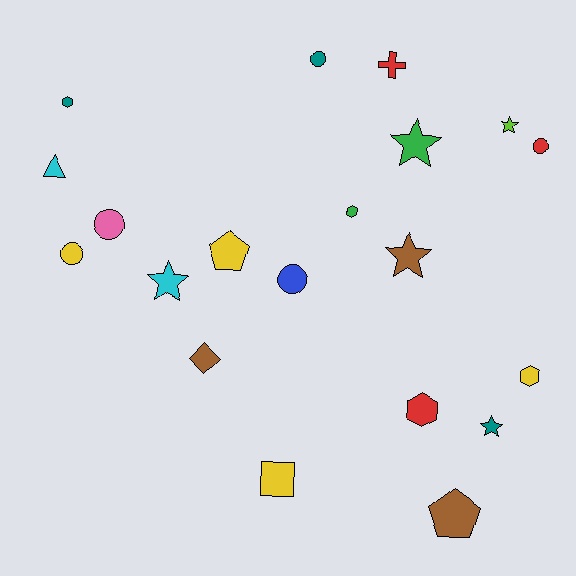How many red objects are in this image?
There are 3 red objects.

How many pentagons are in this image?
There are 2 pentagons.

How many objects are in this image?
There are 20 objects.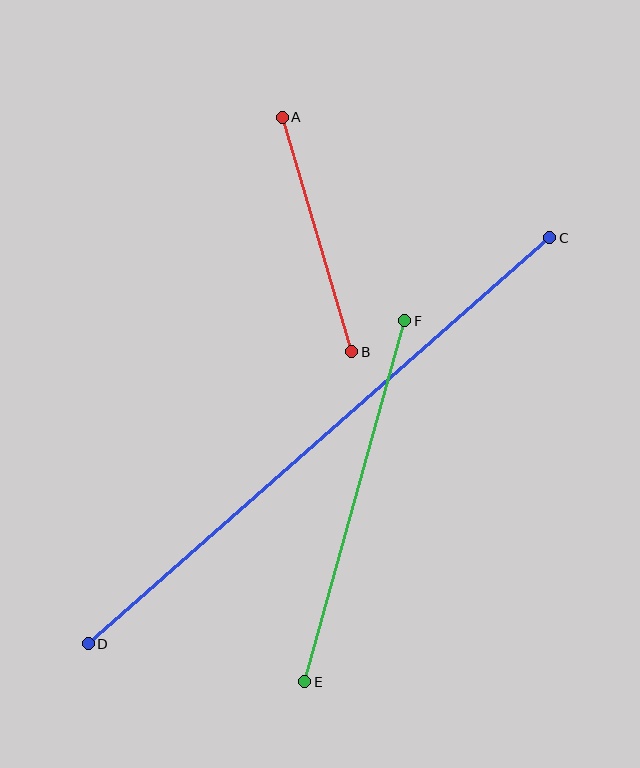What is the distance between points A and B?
The distance is approximately 245 pixels.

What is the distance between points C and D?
The distance is approximately 615 pixels.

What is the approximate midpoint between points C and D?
The midpoint is at approximately (319, 441) pixels.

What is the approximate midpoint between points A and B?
The midpoint is at approximately (317, 235) pixels.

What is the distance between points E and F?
The distance is approximately 375 pixels.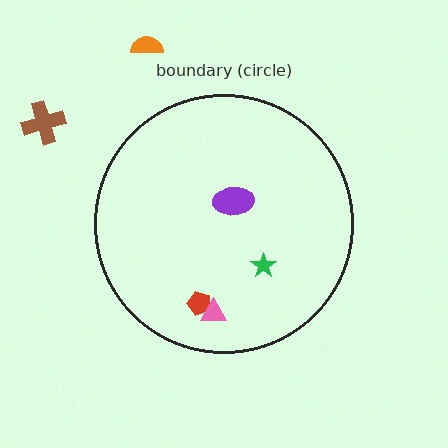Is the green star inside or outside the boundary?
Inside.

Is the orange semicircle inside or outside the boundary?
Outside.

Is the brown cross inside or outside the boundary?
Outside.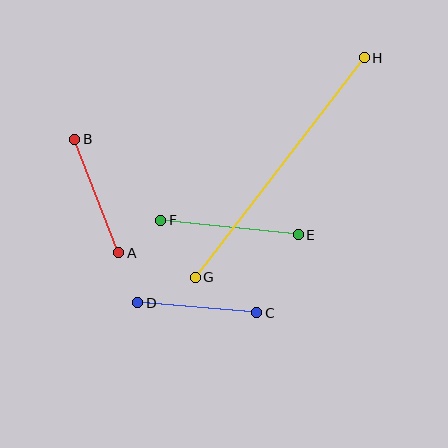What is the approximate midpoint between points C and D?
The midpoint is at approximately (197, 308) pixels.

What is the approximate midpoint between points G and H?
The midpoint is at approximately (280, 167) pixels.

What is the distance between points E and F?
The distance is approximately 138 pixels.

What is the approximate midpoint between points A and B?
The midpoint is at approximately (97, 196) pixels.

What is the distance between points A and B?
The distance is approximately 122 pixels.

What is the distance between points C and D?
The distance is approximately 119 pixels.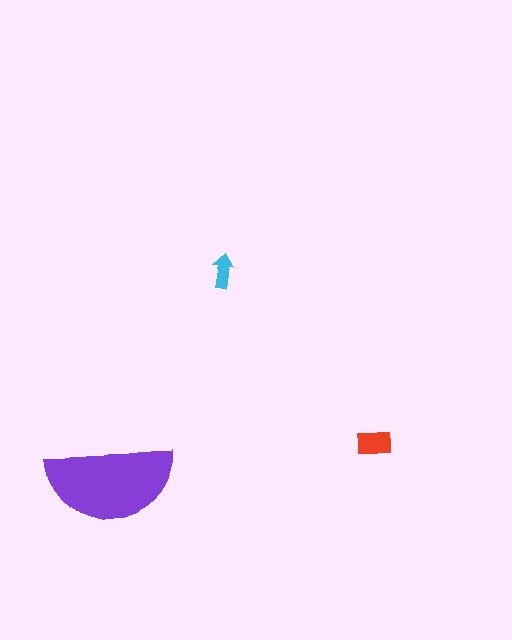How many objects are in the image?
There are 3 objects in the image.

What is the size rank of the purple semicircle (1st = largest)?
1st.